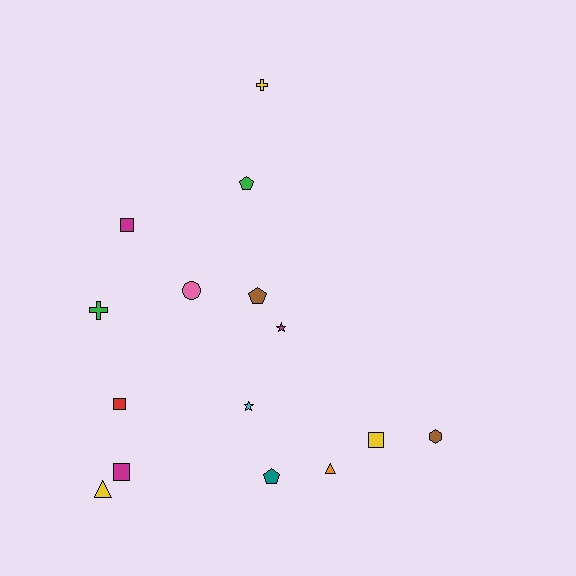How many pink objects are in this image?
There is 1 pink object.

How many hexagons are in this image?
There is 1 hexagon.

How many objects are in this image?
There are 15 objects.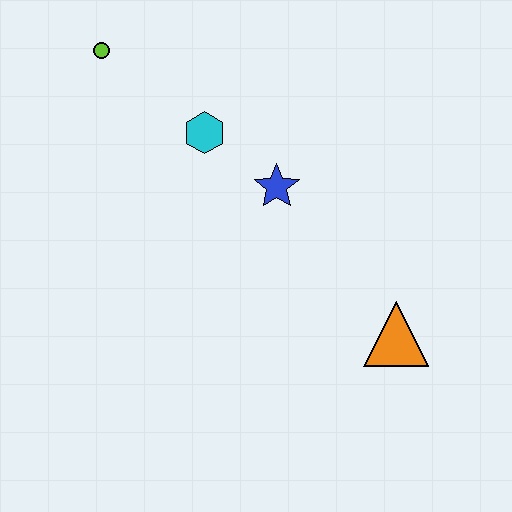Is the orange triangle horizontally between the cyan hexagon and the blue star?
No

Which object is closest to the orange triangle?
The blue star is closest to the orange triangle.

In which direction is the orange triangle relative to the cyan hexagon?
The orange triangle is below the cyan hexagon.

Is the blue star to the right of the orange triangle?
No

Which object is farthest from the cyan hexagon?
The orange triangle is farthest from the cyan hexagon.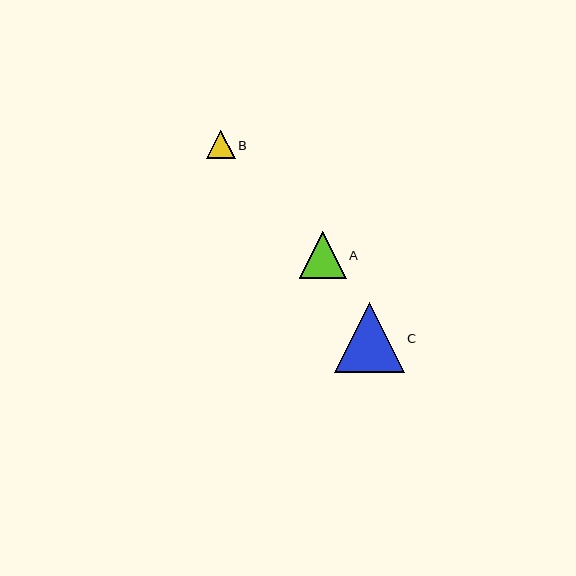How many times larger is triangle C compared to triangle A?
Triangle C is approximately 1.5 times the size of triangle A.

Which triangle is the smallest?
Triangle B is the smallest with a size of approximately 29 pixels.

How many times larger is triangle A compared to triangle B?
Triangle A is approximately 1.6 times the size of triangle B.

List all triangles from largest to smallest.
From largest to smallest: C, A, B.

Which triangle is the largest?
Triangle C is the largest with a size of approximately 70 pixels.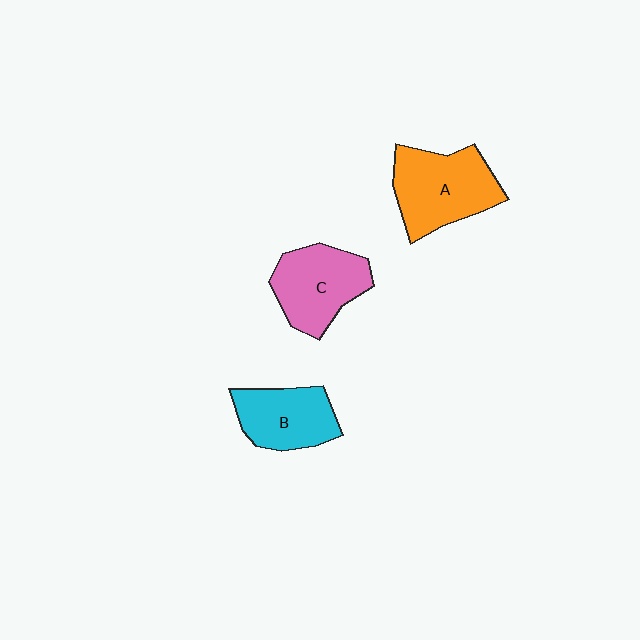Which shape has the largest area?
Shape A (orange).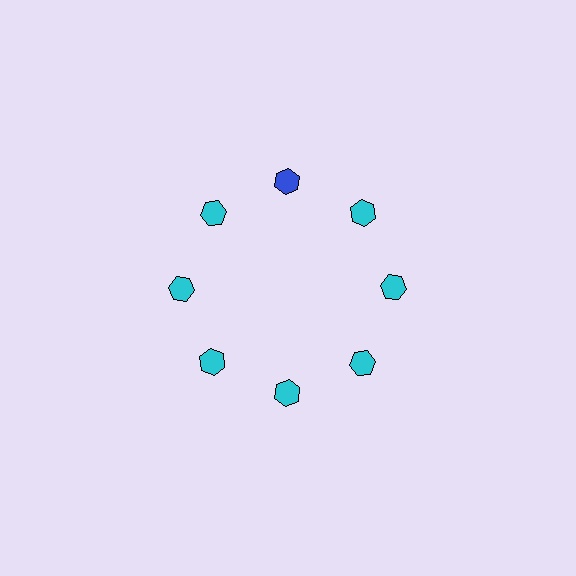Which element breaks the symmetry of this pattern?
The blue hexagon at roughly the 12 o'clock position breaks the symmetry. All other shapes are cyan hexagons.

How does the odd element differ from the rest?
It has a different color: blue instead of cyan.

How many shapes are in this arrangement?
There are 8 shapes arranged in a ring pattern.